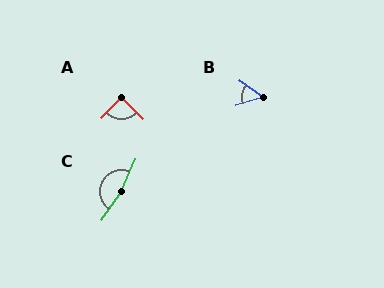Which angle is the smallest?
B, at approximately 54 degrees.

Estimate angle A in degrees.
Approximately 90 degrees.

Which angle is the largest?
C, at approximately 168 degrees.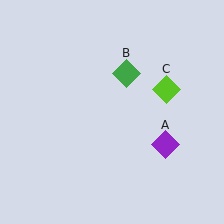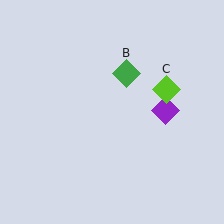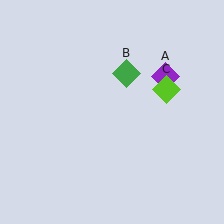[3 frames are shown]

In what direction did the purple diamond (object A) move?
The purple diamond (object A) moved up.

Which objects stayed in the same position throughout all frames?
Green diamond (object B) and lime diamond (object C) remained stationary.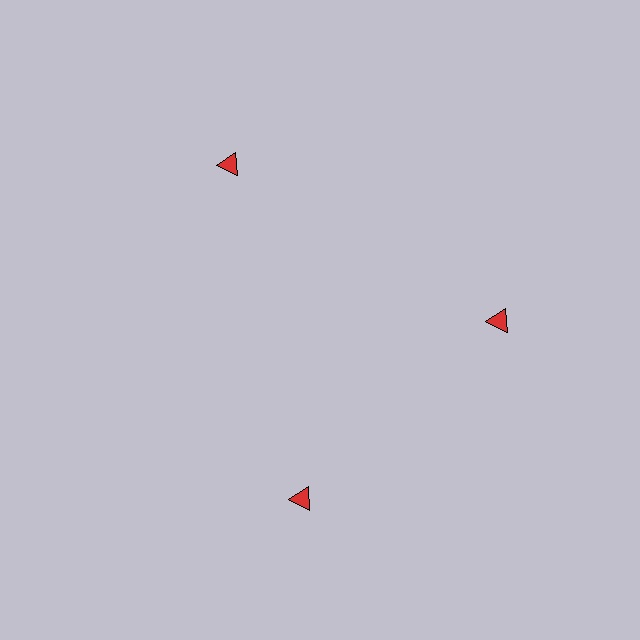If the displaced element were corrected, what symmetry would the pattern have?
It would have 3-fold rotational symmetry — the pattern would map onto itself every 120 degrees.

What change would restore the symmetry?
The symmetry would be restored by rotating it back into even spacing with its neighbors so that all 3 triangles sit at equal angles and equal distance from the center.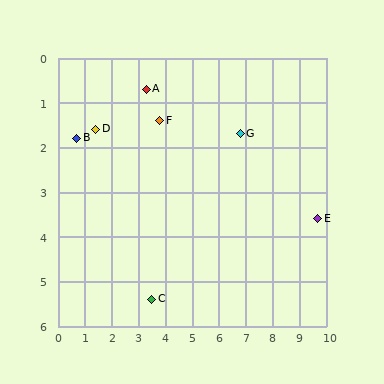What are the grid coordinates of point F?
Point F is at approximately (3.8, 1.4).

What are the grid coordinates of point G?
Point G is at approximately (6.8, 1.7).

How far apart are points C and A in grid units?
Points C and A are about 4.7 grid units apart.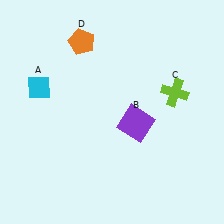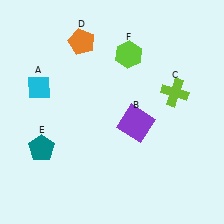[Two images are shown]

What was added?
A teal pentagon (E), a lime hexagon (F) were added in Image 2.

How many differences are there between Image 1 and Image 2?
There are 2 differences between the two images.